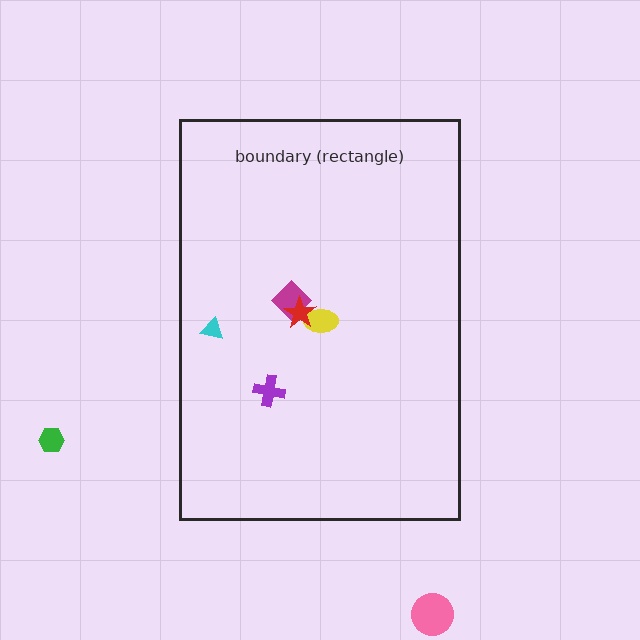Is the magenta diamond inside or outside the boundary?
Inside.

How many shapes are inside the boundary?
5 inside, 2 outside.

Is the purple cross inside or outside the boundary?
Inside.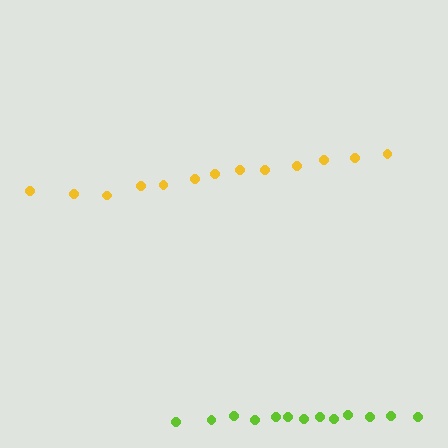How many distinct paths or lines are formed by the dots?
There are 2 distinct paths.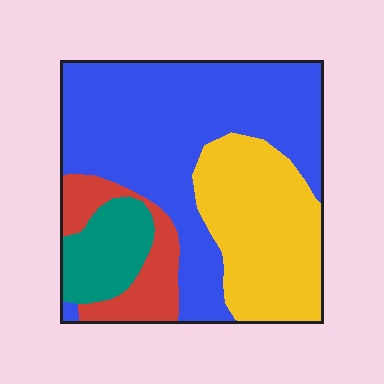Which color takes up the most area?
Blue, at roughly 50%.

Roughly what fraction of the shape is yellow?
Yellow takes up about one quarter (1/4) of the shape.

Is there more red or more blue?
Blue.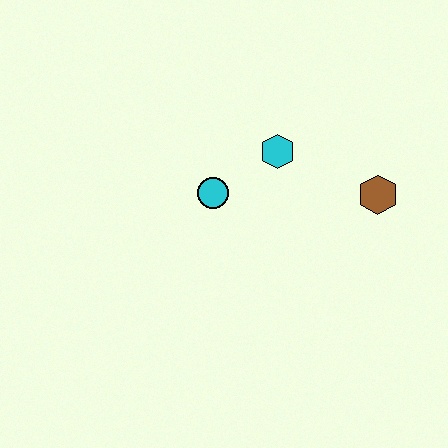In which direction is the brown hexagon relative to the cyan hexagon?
The brown hexagon is to the right of the cyan hexagon.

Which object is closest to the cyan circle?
The cyan hexagon is closest to the cyan circle.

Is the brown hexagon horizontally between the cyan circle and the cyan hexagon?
No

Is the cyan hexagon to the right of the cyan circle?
Yes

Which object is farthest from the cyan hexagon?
The brown hexagon is farthest from the cyan hexagon.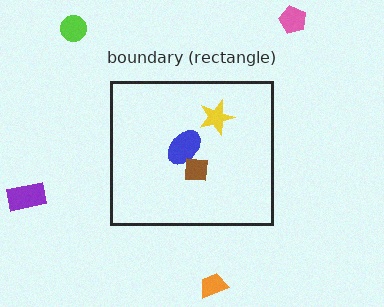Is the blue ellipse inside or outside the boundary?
Inside.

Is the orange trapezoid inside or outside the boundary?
Outside.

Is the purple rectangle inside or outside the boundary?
Outside.